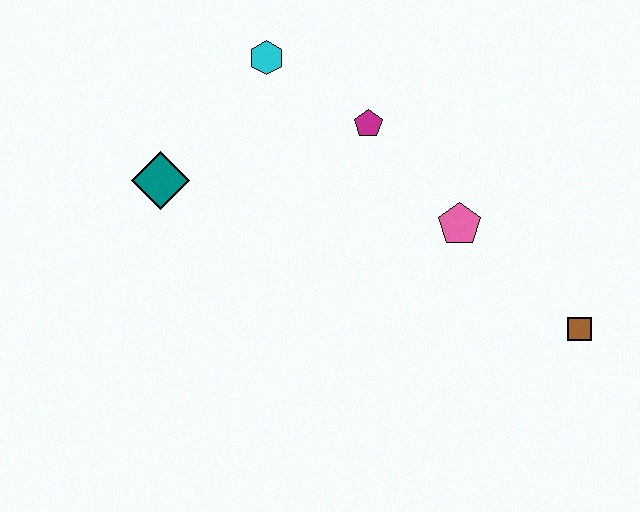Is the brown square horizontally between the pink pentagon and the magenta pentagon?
No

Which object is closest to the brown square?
The pink pentagon is closest to the brown square.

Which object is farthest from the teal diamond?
The brown square is farthest from the teal diamond.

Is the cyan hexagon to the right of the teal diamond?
Yes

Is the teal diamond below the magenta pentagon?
Yes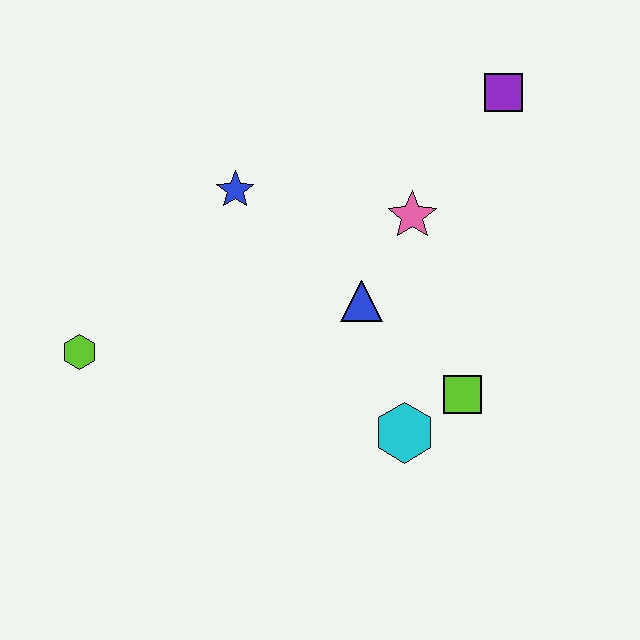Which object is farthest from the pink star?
The lime hexagon is farthest from the pink star.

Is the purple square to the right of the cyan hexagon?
Yes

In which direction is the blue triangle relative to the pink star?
The blue triangle is below the pink star.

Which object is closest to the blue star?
The blue triangle is closest to the blue star.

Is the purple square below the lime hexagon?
No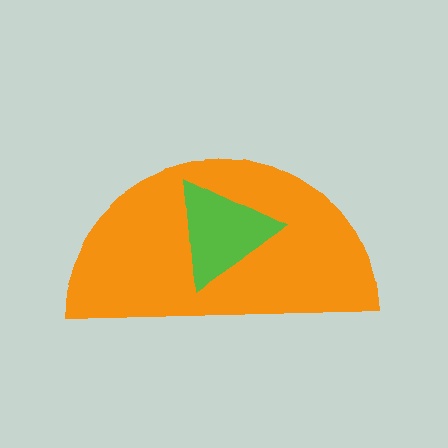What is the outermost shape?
The orange semicircle.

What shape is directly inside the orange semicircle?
The lime triangle.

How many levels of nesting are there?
2.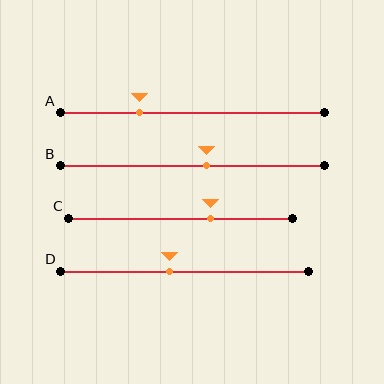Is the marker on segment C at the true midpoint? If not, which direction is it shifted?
No, the marker on segment C is shifted to the right by about 13% of the segment length.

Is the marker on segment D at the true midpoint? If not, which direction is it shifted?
No, the marker on segment D is shifted to the left by about 6% of the segment length.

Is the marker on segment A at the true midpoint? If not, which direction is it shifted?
No, the marker on segment A is shifted to the left by about 20% of the segment length.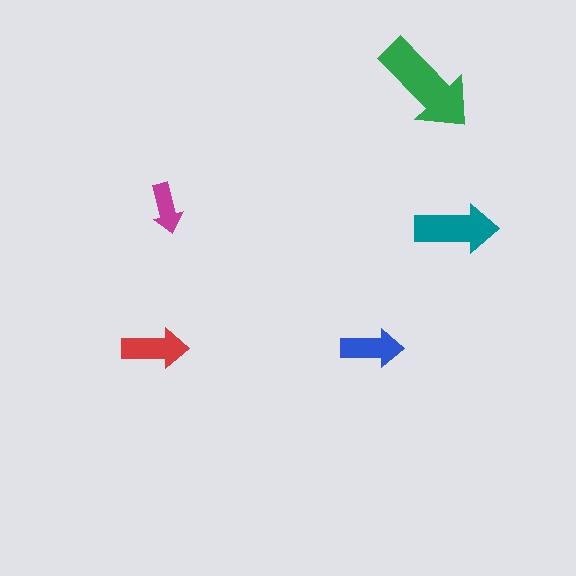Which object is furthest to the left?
The red arrow is leftmost.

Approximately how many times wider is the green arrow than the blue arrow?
About 1.5 times wider.